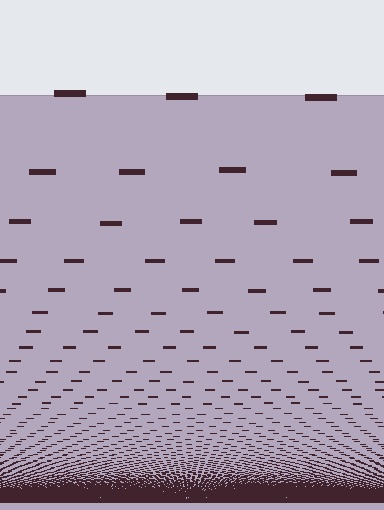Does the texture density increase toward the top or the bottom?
Density increases toward the bottom.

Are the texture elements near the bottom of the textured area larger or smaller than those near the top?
Smaller. The gradient is inverted — elements near the bottom are smaller and denser.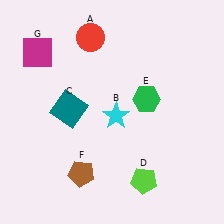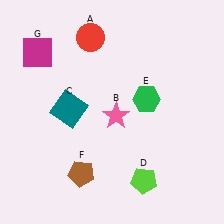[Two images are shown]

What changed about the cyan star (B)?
In Image 1, B is cyan. In Image 2, it changed to pink.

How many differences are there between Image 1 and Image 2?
There is 1 difference between the two images.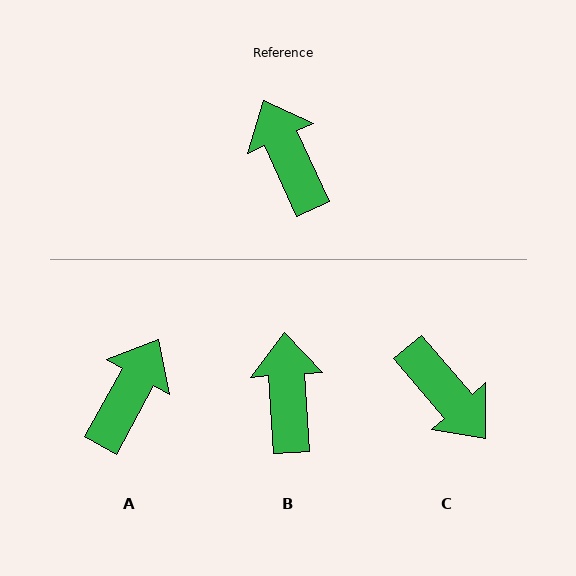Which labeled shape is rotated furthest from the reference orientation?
C, about 164 degrees away.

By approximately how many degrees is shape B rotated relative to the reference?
Approximately 21 degrees clockwise.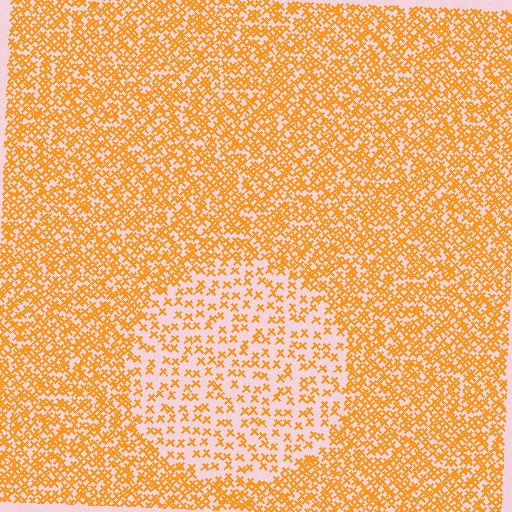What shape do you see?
I see a circle.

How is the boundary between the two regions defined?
The boundary is defined by a change in element density (approximately 2.3x ratio). All elements are the same color, size, and shape.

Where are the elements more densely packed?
The elements are more densely packed outside the circle boundary.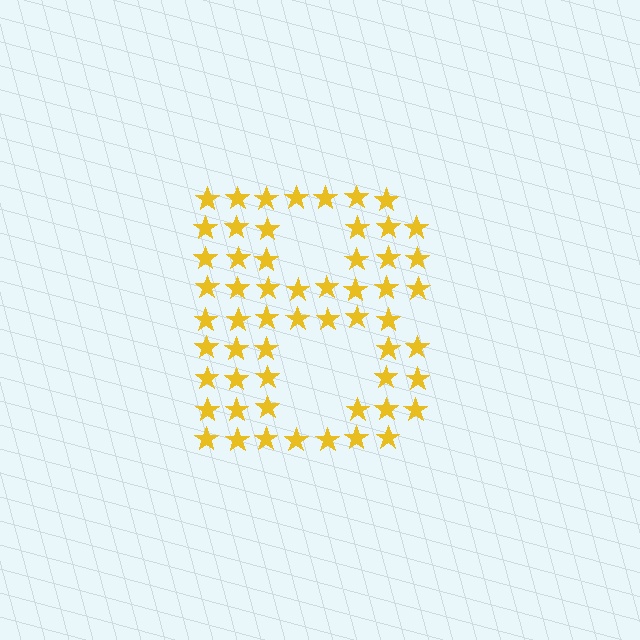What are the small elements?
The small elements are stars.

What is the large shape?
The large shape is the letter B.